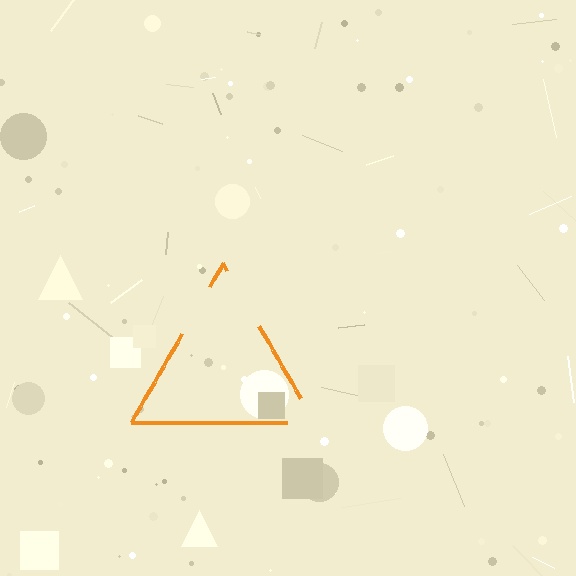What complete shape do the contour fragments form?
The contour fragments form a triangle.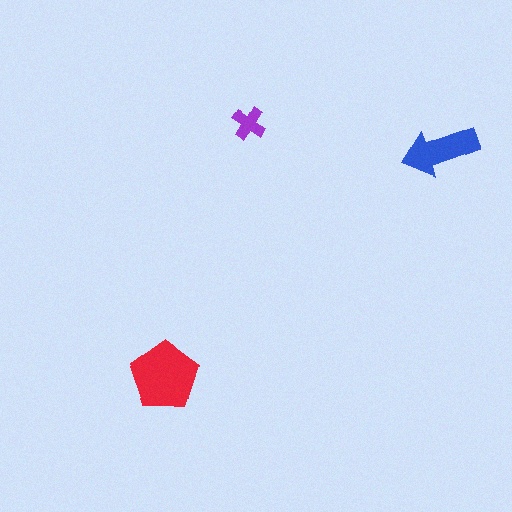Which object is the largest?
The red pentagon.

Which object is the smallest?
The purple cross.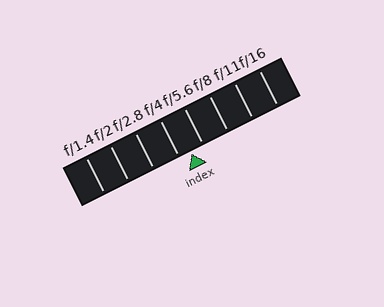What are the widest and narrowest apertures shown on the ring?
The widest aperture shown is f/1.4 and the narrowest is f/16.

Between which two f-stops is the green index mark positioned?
The index mark is between f/4 and f/5.6.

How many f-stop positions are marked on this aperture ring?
There are 8 f-stop positions marked.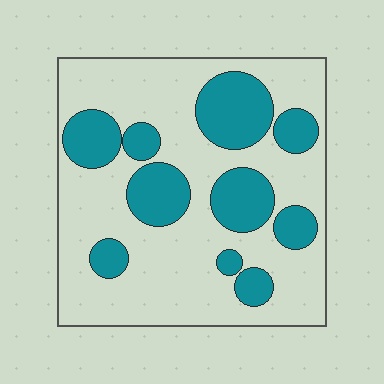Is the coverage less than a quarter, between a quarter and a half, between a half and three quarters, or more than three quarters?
Between a quarter and a half.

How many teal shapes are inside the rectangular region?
10.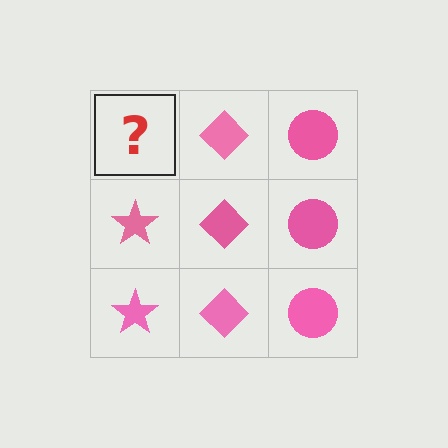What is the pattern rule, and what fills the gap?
The rule is that each column has a consistent shape. The gap should be filled with a pink star.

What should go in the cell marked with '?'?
The missing cell should contain a pink star.